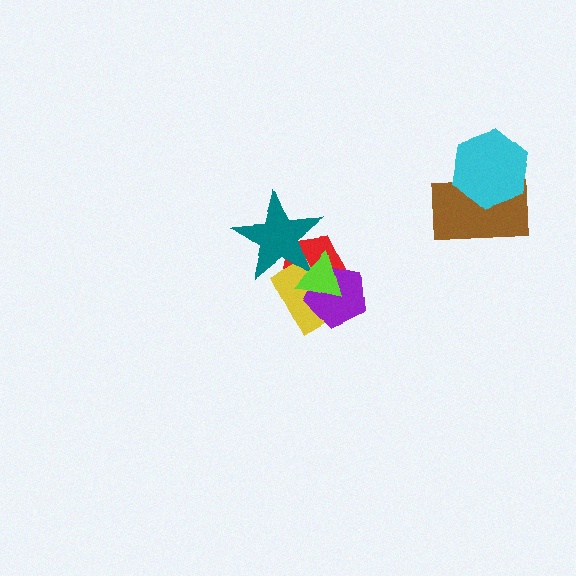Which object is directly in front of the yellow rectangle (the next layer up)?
The teal star is directly in front of the yellow rectangle.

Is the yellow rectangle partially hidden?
Yes, it is partially covered by another shape.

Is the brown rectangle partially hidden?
Yes, it is partially covered by another shape.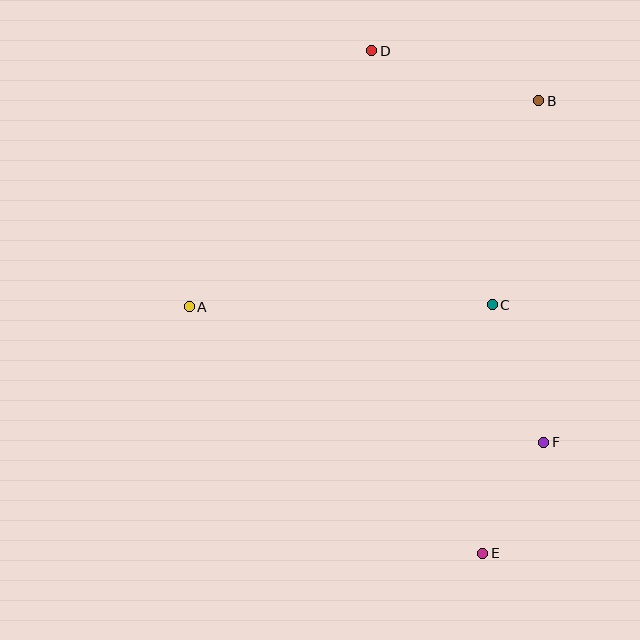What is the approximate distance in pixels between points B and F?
The distance between B and F is approximately 342 pixels.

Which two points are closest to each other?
Points E and F are closest to each other.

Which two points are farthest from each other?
Points D and E are farthest from each other.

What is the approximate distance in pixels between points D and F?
The distance between D and F is approximately 428 pixels.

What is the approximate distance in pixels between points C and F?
The distance between C and F is approximately 147 pixels.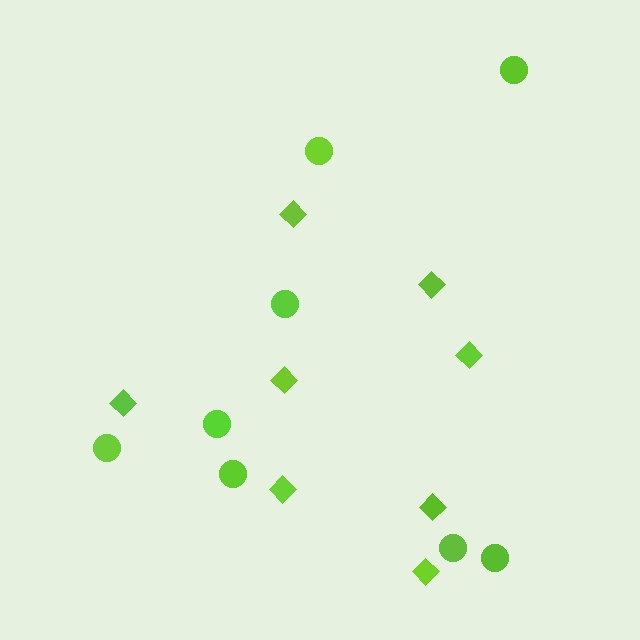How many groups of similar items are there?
There are 2 groups: one group of diamonds (8) and one group of circles (8).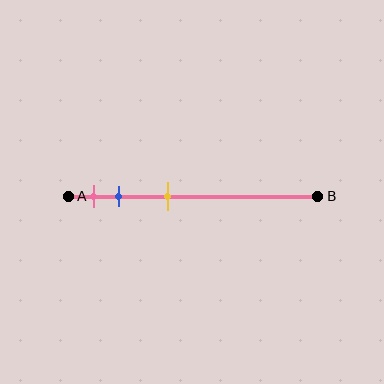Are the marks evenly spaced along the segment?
No, the marks are not evenly spaced.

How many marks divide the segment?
There are 3 marks dividing the segment.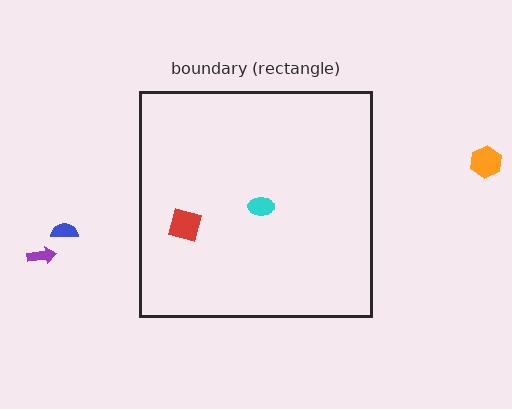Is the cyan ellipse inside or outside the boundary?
Inside.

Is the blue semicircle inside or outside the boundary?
Outside.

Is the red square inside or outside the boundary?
Inside.